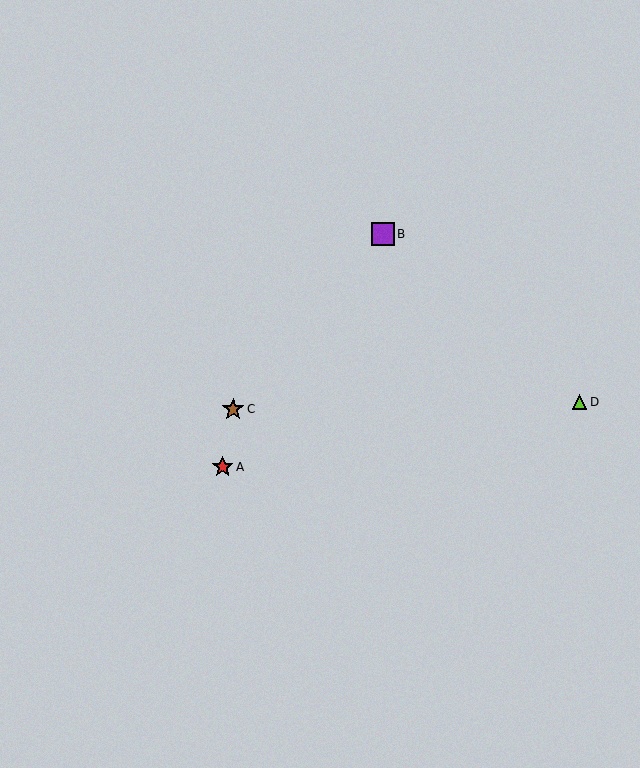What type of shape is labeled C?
Shape C is a brown star.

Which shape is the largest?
The purple square (labeled B) is the largest.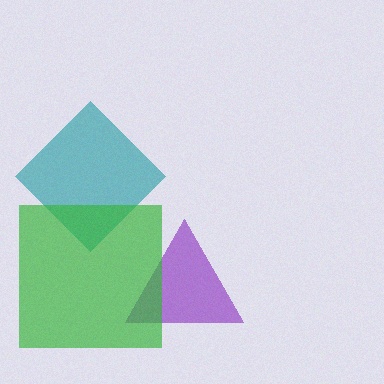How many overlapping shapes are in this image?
There are 3 overlapping shapes in the image.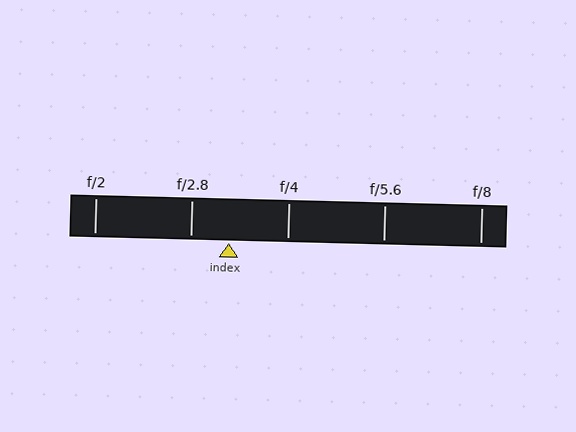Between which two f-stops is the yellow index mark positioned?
The index mark is between f/2.8 and f/4.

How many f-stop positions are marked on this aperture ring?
There are 5 f-stop positions marked.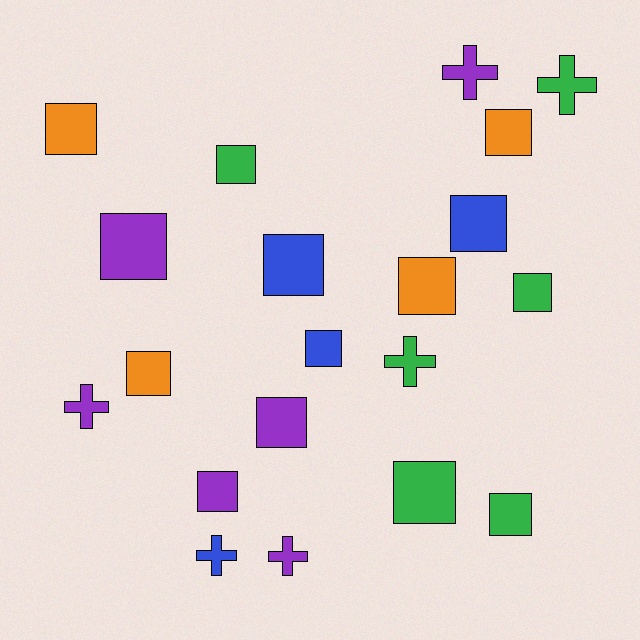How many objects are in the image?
There are 20 objects.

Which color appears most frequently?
Purple, with 6 objects.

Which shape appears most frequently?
Square, with 14 objects.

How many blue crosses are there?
There is 1 blue cross.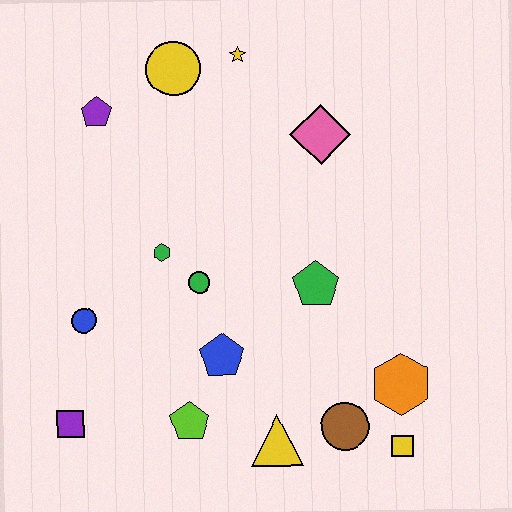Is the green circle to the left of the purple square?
No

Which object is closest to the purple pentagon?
The yellow circle is closest to the purple pentagon.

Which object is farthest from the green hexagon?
The yellow square is farthest from the green hexagon.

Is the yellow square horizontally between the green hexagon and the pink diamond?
No